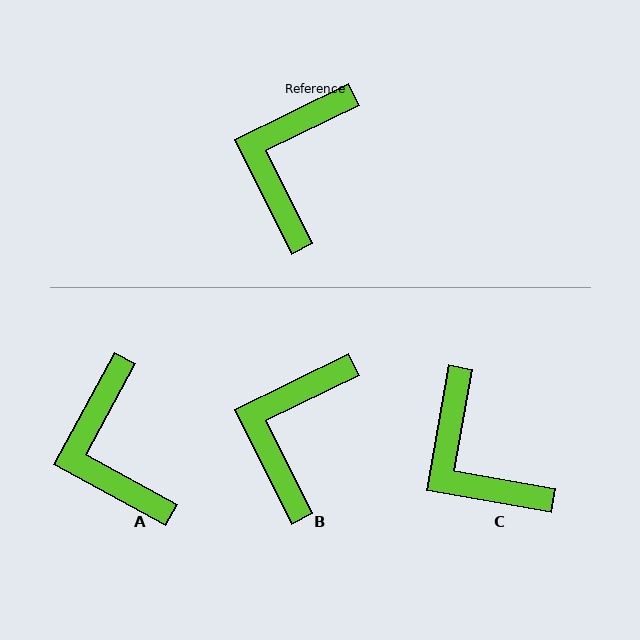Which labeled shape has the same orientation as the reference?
B.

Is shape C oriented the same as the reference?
No, it is off by about 54 degrees.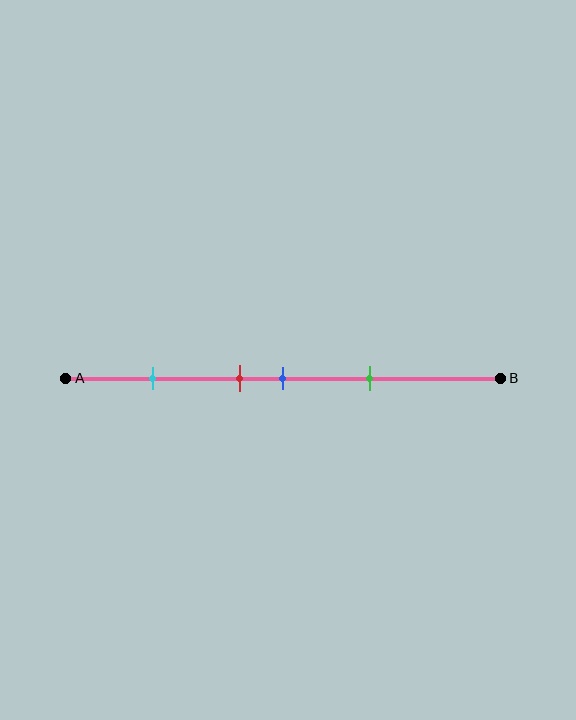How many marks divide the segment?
There are 4 marks dividing the segment.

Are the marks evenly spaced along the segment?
No, the marks are not evenly spaced.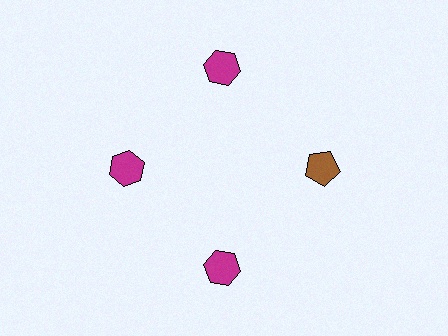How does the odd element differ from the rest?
It differs in both color (brown instead of magenta) and shape (pentagon instead of hexagon).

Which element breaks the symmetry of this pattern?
The brown pentagon at roughly the 3 o'clock position breaks the symmetry. All other shapes are magenta hexagons.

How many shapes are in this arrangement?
There are 4 shapes arranged in a ring pattern.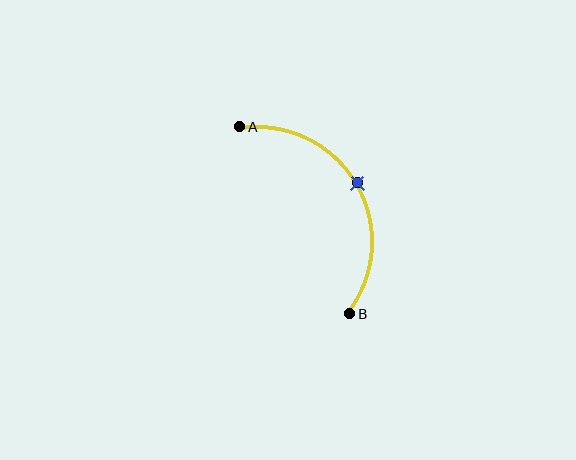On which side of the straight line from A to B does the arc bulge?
The arc bulges to the right of the straight line connecting A and B.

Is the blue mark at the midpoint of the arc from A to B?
Yes. The blue mark lies on the arc at equal arc-length from both A and B — it is the arc midpoint.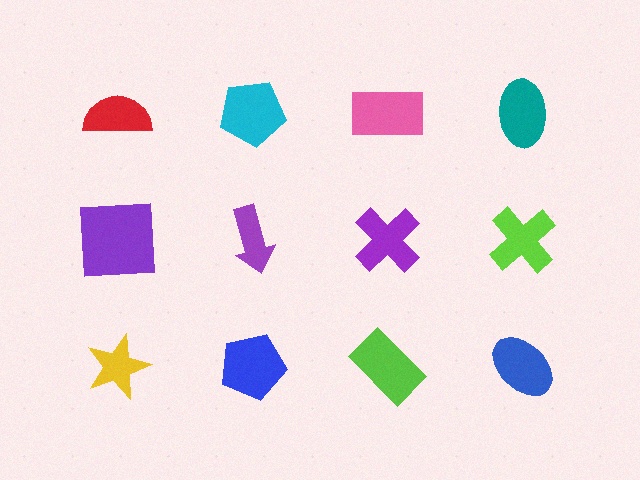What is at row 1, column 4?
A teal ellipse.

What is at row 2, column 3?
A purple cross.